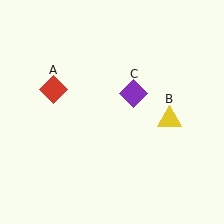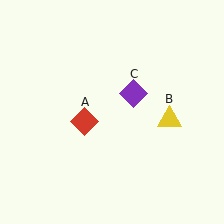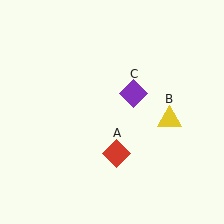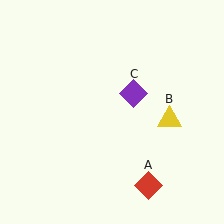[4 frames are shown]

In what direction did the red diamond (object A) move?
The red diamond (object A) moved down and to the right.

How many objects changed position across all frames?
1 object changed position: red diamond (object A).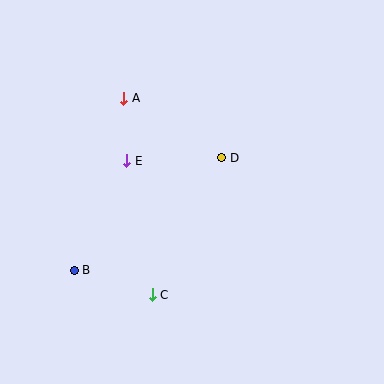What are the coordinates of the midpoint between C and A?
The midpoint between C and A is at (138, 197).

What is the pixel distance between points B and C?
The distance between B and C is 82 pixels.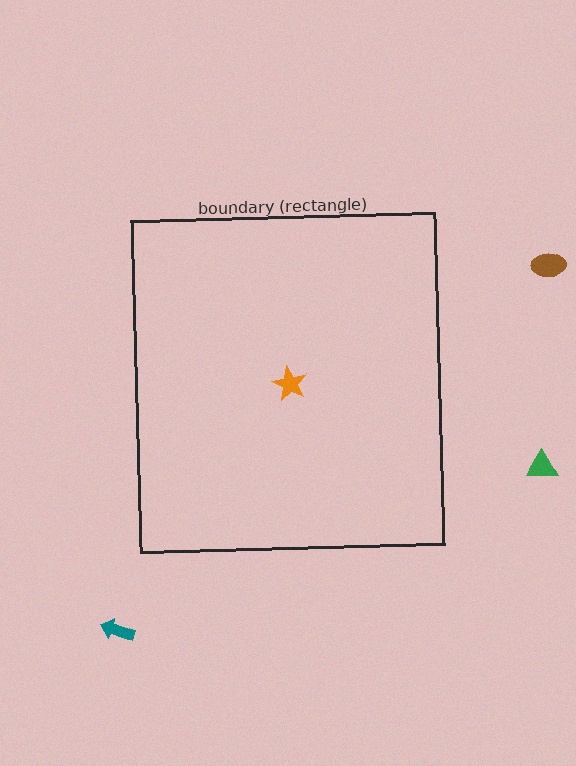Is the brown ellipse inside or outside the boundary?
Outside.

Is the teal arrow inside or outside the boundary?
Outside.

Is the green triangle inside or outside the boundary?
Outside.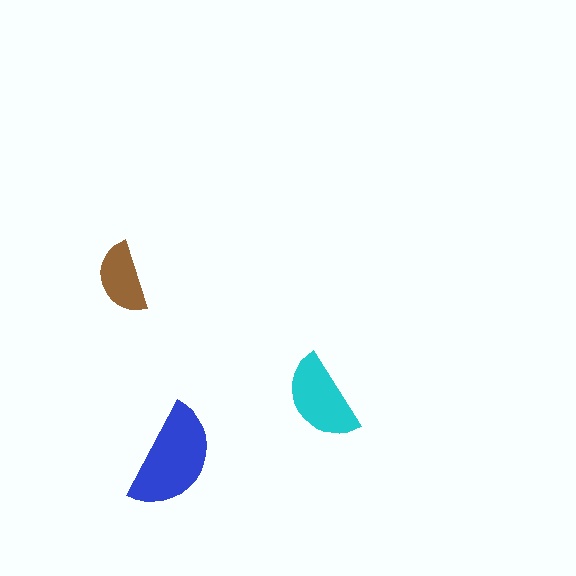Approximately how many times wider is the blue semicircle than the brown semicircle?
About 1.5 times wider.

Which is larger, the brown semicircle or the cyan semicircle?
The cyan one.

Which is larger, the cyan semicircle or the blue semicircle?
The blue one.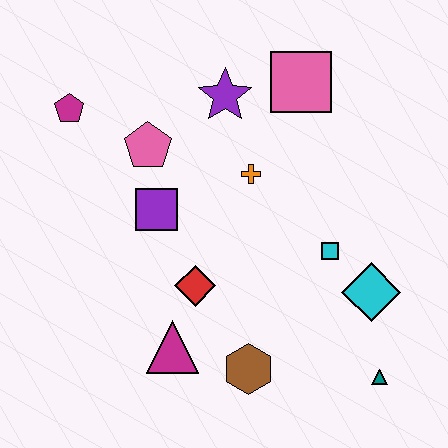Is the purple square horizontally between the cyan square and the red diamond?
No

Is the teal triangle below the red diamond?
Yes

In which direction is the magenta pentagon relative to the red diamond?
The magenta pentagon is above the red diamond.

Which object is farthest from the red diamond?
The pink square is farthest from the red diamond.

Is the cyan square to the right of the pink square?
Yes